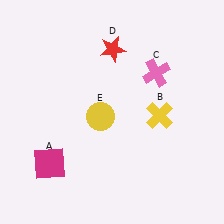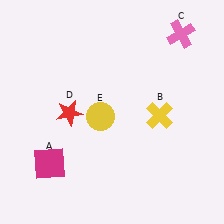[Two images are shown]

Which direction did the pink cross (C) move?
The pink cross (C) moved up.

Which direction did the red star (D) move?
The red star (D) moved down.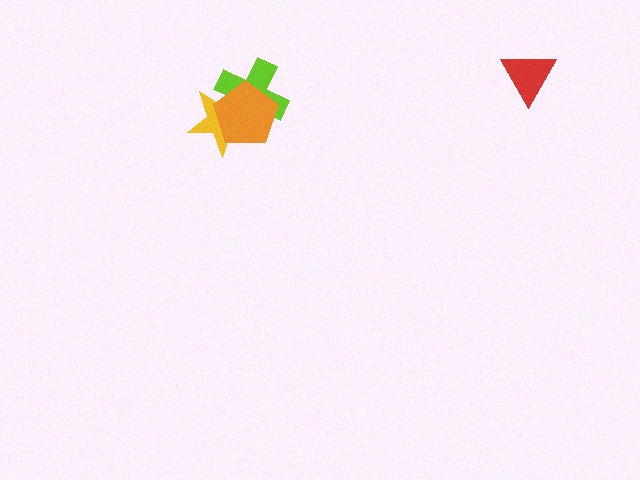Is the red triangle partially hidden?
No, no other shape covers it.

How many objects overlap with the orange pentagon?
2 objects overlap with the orange pentagon.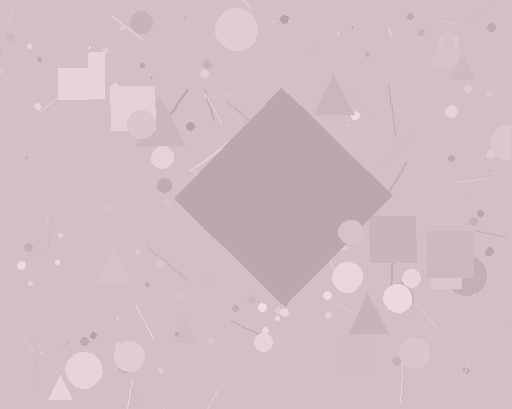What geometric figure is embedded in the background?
A diamond is embedded in the background.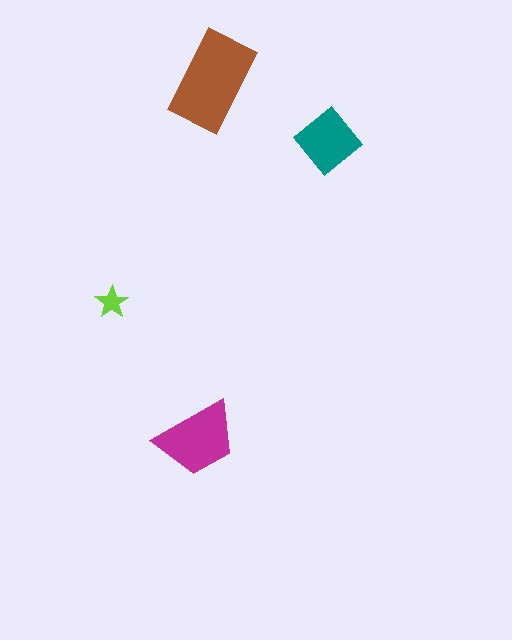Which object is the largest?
The brown rectangle.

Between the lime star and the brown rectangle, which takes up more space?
The brown rectangle.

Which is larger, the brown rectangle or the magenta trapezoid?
The brown rectangle.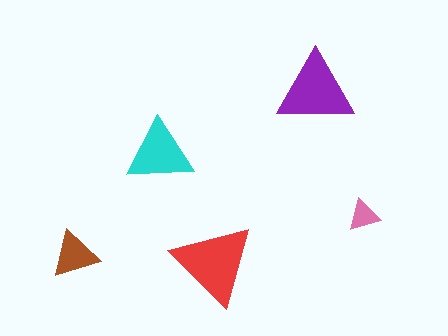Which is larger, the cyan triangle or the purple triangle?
The purple one.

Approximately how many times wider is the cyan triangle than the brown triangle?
About 1.5 times wider.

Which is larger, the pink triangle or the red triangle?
The red one.